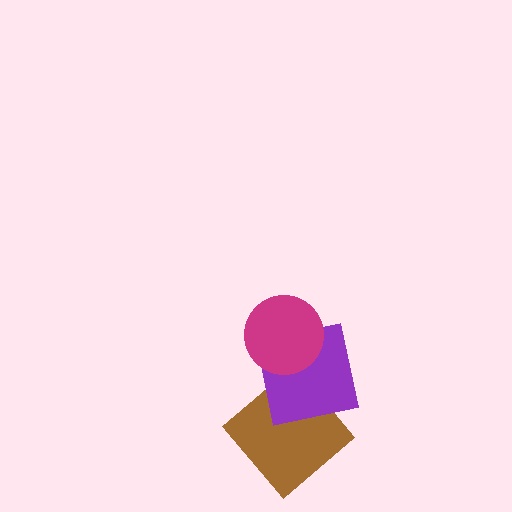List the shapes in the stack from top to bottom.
From top to bottom: the magenta circle, the purple square, the brown diamond.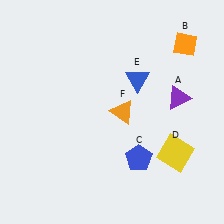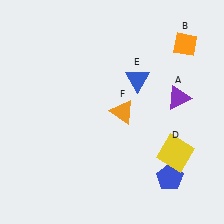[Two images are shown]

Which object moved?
The blue pentagon (C) moved right.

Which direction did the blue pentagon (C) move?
The blue pentagon (C) moved right.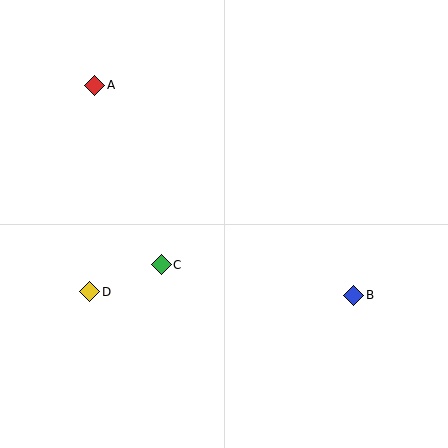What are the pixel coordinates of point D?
Point D is at (90, 292).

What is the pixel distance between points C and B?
The distance between C and B is 195 pixels.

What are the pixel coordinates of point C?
Point C is at (161, 265).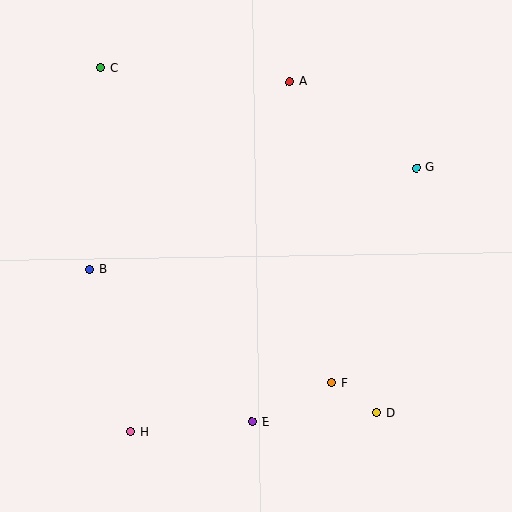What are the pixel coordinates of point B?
Point B is at (90, 269).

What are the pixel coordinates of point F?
Point F is at (332, 383).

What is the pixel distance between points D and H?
The distance between D and H is 247 pixels.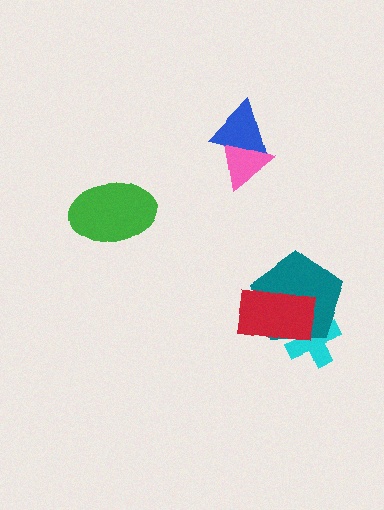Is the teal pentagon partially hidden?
Yes, it is partially covered by another shape.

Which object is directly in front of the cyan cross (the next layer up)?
The teal pentagon is directly in front of the cyan cross.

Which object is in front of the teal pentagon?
The red rectangle is in front of the teal pentagon.